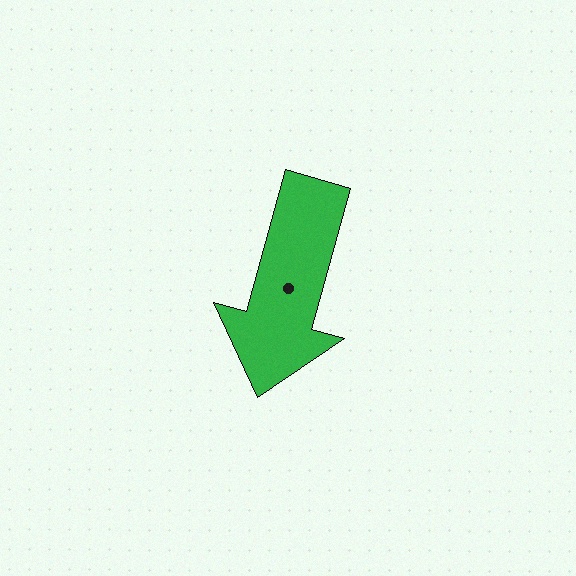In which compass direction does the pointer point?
South.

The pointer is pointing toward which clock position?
Roughly 7 o'clock.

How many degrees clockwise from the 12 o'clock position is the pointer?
Approximately 195 degrees.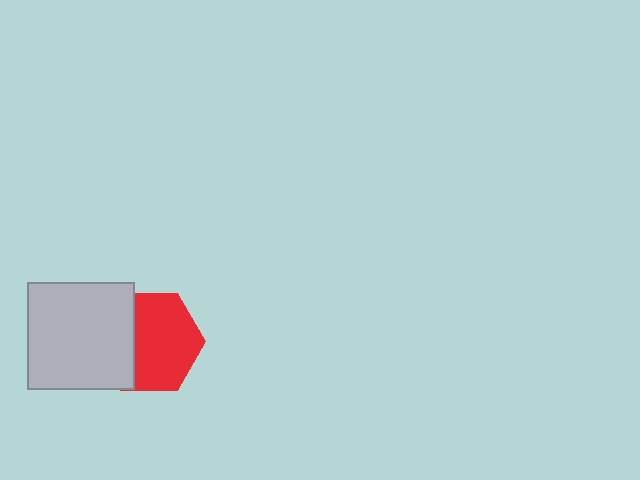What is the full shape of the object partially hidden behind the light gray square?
The partially hidden object is a red hexagon.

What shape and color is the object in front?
The object in front is a light gray square.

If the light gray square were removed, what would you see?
You would see the complete red hexagon.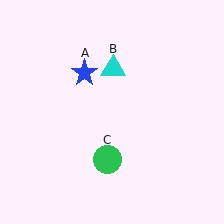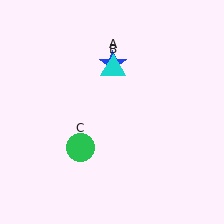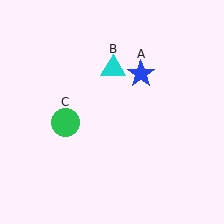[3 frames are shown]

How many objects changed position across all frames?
2 objects changed position: blue star (object A), green circle (object C).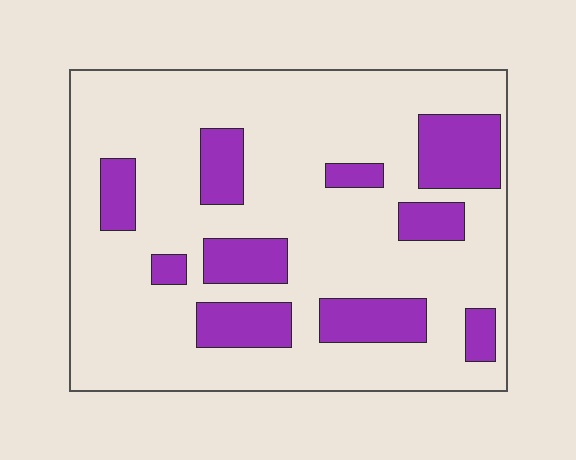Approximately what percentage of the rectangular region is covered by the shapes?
Approximately 25%.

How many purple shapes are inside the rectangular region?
10.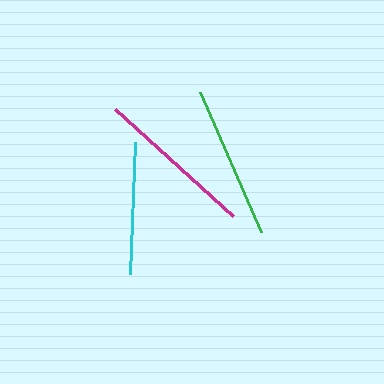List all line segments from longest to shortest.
From longest to shortest: magenta, green, cyan.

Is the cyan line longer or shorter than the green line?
The green line is longer than the cyan line.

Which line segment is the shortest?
The cyan line is the shortest at approximately 132 pixels.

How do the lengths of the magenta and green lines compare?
The magenta and green lines are approximately the same length.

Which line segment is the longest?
The magenta line is the longest at approximately 160 pixels.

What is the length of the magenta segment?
The magenta segment is approximately 160 pixels long.